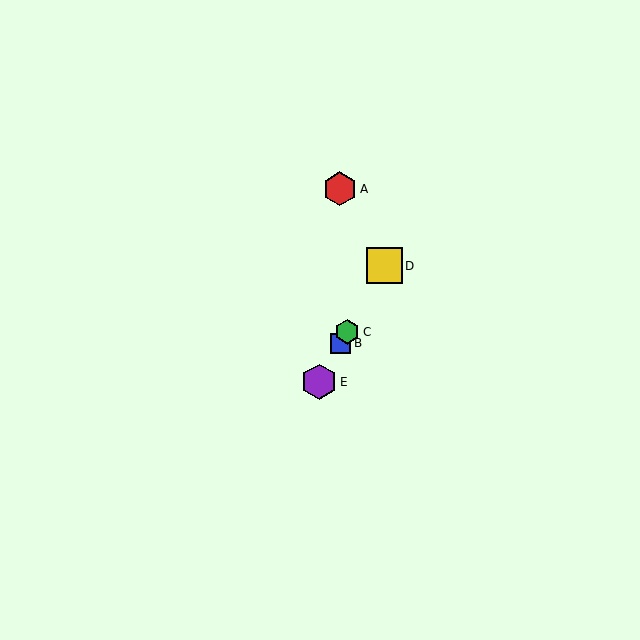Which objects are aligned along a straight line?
Objects B, C, D, E are aligned along a straight line.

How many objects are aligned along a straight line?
4 objects (B, C, D, E) are aligned along a straight line.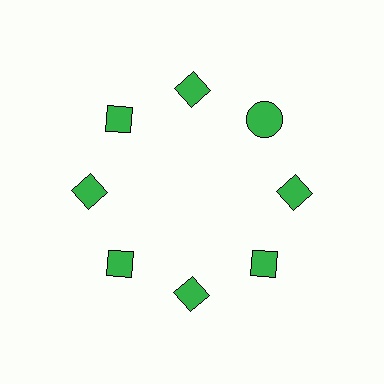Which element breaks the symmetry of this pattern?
The green circle at roughly the 2 o'clock position breaks the symmetry. All other shapes are green diamonds.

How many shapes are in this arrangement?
There are 8 shapes arranged in a ring pattern.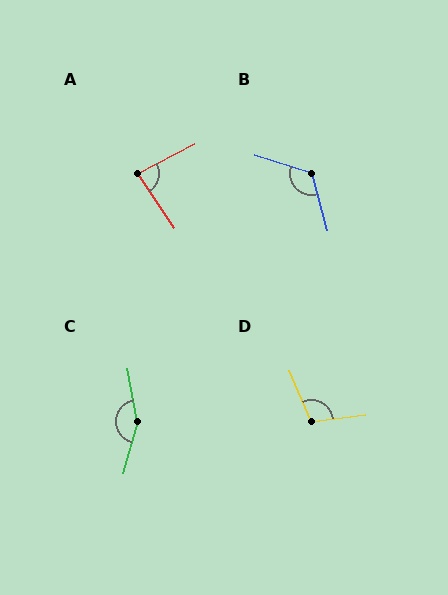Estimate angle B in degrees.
Approximately 123 degrees.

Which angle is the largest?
C, at approximately 154 degrees.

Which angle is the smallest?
A, at approximately 84 degrees.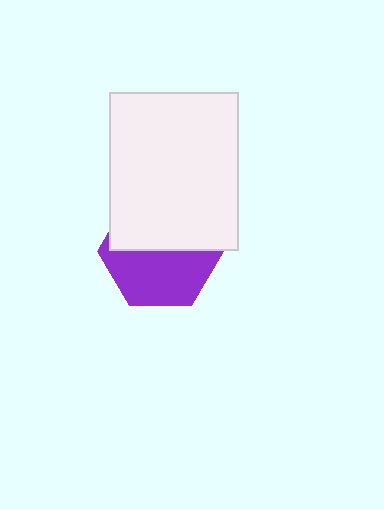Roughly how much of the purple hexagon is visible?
About half of it is visible (roughly 51%).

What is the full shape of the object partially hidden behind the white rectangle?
The partially hidden object is a purple hexagon.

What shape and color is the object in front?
The object in front is a white rectangle.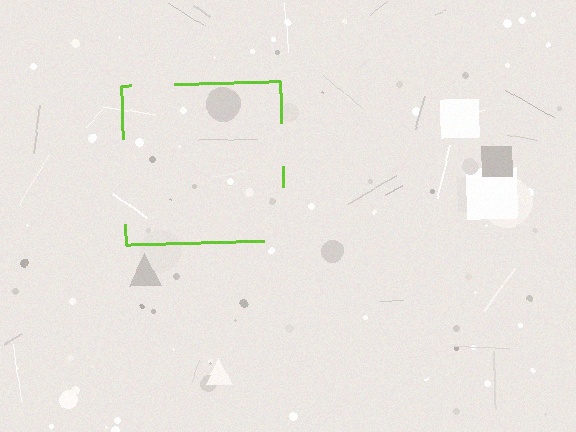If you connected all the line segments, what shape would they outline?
They would outline a square.